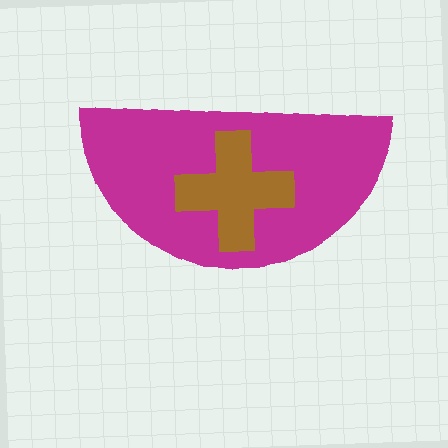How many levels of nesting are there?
2.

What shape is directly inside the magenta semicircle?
The brown cross.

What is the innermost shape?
The brown cross.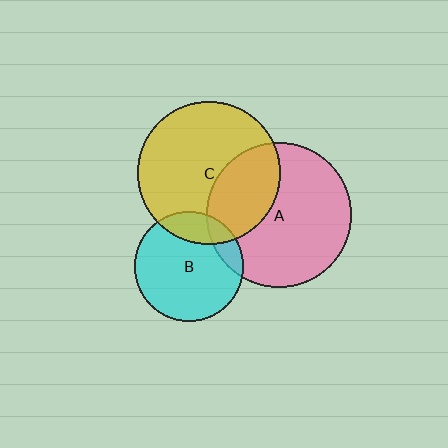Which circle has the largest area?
Circle A (pink).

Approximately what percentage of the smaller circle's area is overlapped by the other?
Approximately 20%.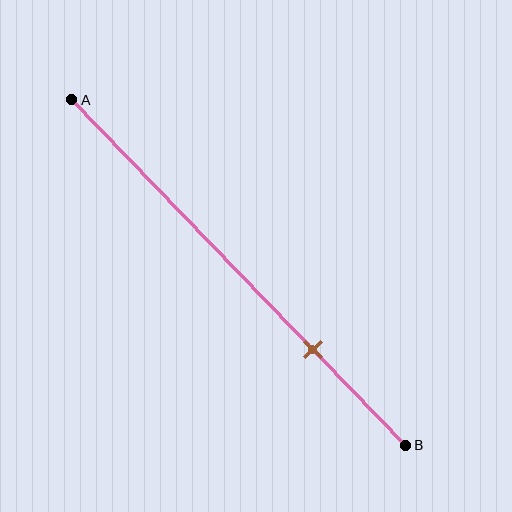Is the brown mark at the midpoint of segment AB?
No, the mark is at about 70% from A, not at the 50% midpoint.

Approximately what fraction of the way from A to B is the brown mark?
The brown mark is approximately 70% of the way from A to B.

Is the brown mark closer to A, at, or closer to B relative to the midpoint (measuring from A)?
The brown mark is closer to point B than the midpoint of segment AB.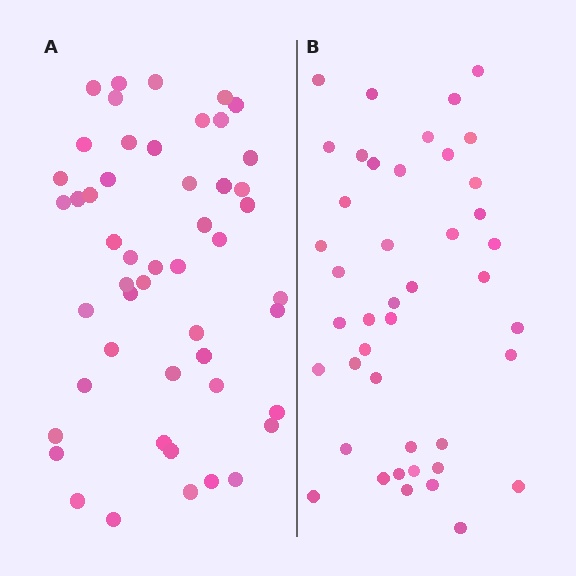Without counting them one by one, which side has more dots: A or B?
Region A (the left region) has more dots.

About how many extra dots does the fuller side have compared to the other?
Region A has roughly 8 or so more dots than region B.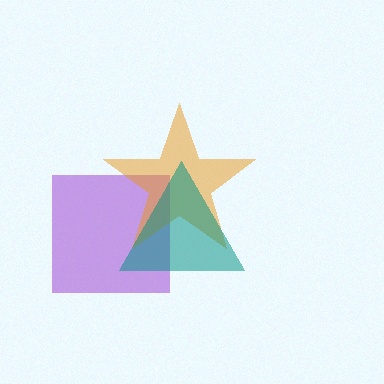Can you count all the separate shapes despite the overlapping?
Yes, there are 3 separate shapes.